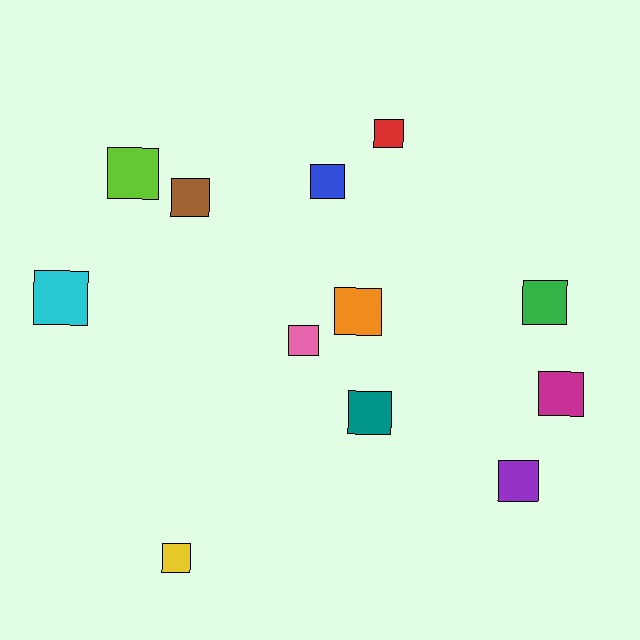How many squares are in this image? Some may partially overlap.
There are 12 squares.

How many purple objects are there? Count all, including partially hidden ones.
There is 1 purple object.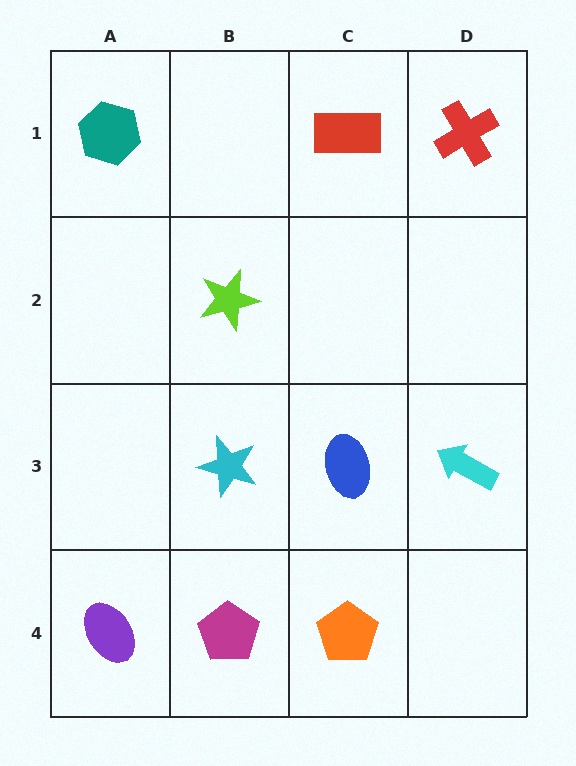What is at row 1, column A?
A teal hexagon.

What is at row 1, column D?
A red cross.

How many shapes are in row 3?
3 shapes.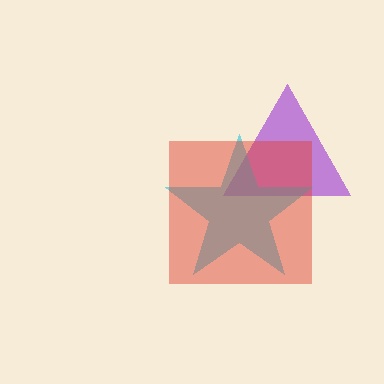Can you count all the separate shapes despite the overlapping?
Yes, there are 3 separate shapes.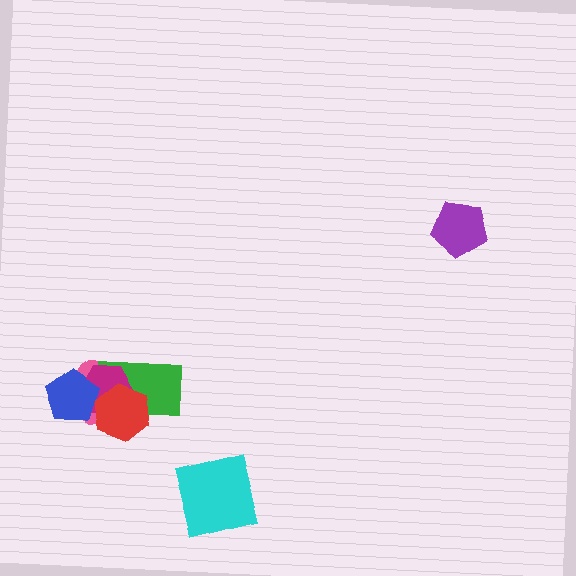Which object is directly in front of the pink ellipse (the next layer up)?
The green rectangle is directly in front of the pink ellipse.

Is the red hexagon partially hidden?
No, no other shape covers it.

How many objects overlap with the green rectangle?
3 objects overlap with the green rectangle.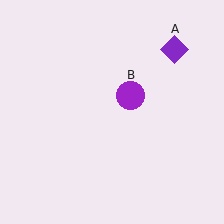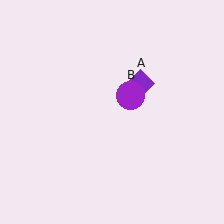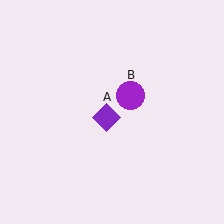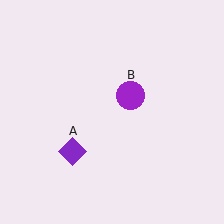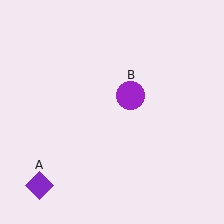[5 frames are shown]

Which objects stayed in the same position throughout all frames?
Purple circle (object B) remained stationary.